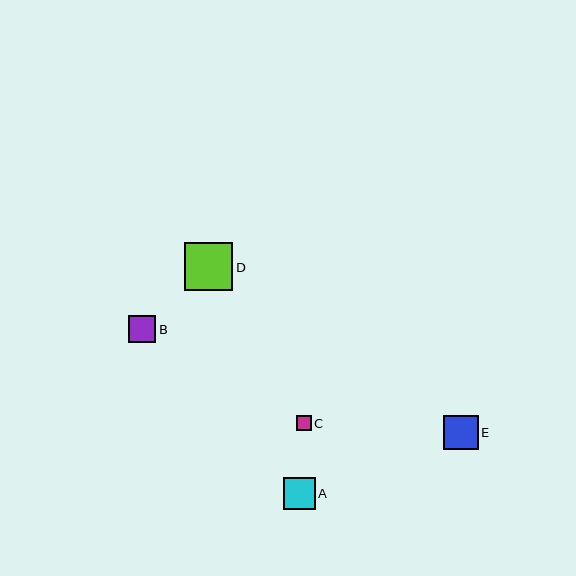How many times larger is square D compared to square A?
Square D is approximately 1.5 times the size of square A.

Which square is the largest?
Square D is the largest with a size of approximately 48 pixels.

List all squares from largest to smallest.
From largest to smallest: D, E, A, B, C.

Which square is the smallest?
Square C is the smallest with a size of approximately 15 pixels.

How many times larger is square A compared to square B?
Square A is approximately 1.2 times the size of square B.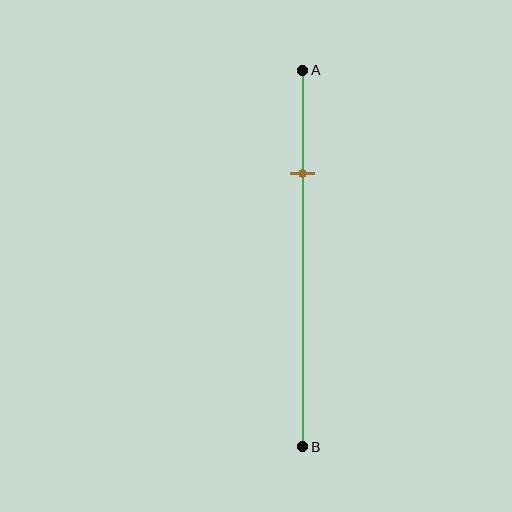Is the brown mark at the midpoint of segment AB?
No, the mark is at about 25% from A, not at the 50% midpoint.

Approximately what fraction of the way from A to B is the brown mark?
The brown mark is approximately 25% of the way from A to B.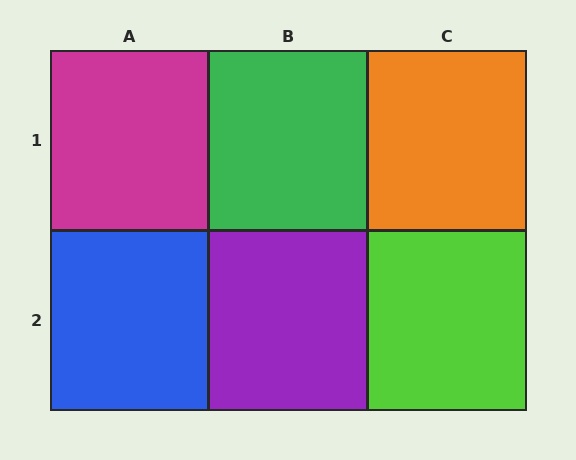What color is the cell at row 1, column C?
Orange.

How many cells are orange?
1 cell is orange.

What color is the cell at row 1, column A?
Magenta.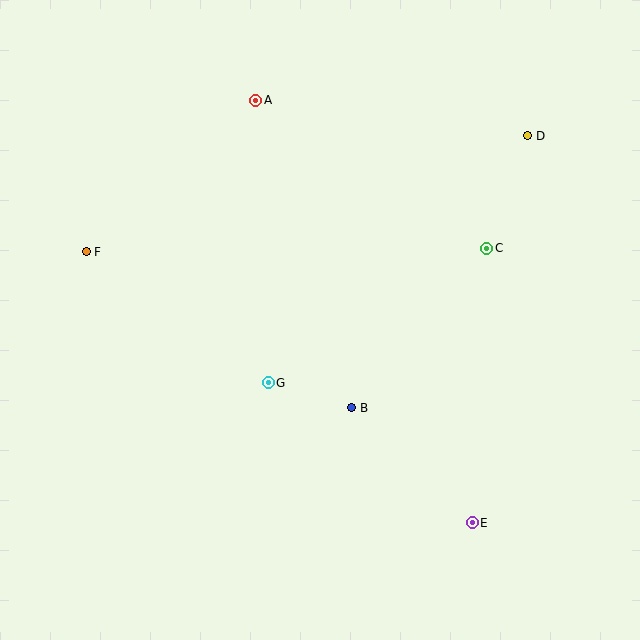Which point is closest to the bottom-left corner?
Point G is closest to the bottom-left corner.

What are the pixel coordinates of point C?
Point C is at (487, 248).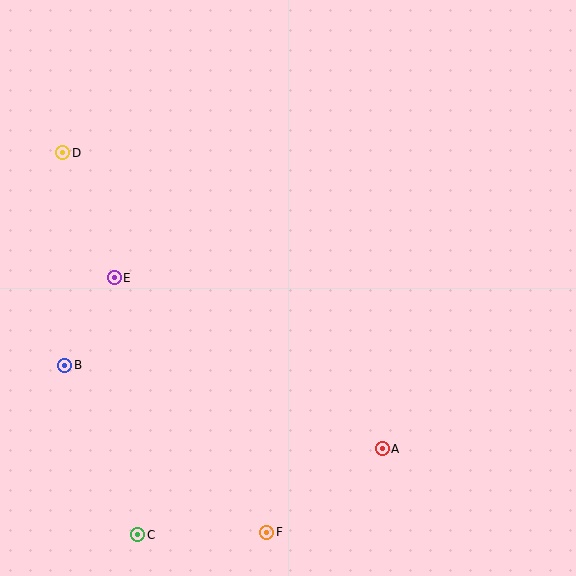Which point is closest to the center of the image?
Point E at (114, 278) is closest to the center.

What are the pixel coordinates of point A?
Point A is at (382, 449).